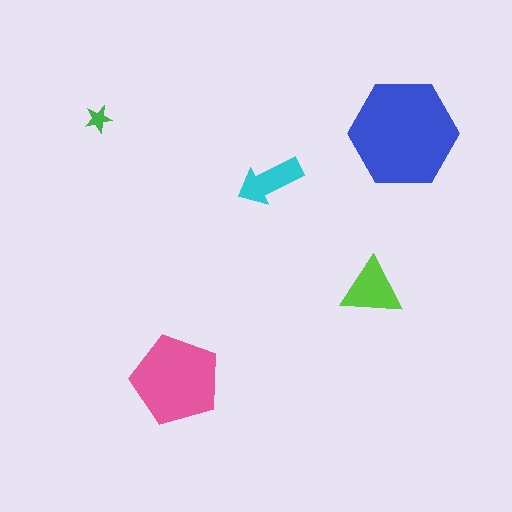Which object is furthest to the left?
The green star is leftmost.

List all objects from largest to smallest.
The blue hexagon, the pink pentagon, the lime triangle, the cyan arrow, the green star.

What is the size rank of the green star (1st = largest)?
5th.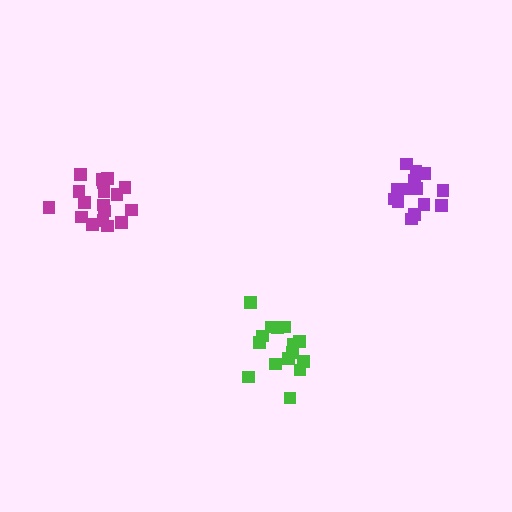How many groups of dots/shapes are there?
There are 3 groups.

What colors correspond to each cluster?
The clusters are colored: magenta, purple, green.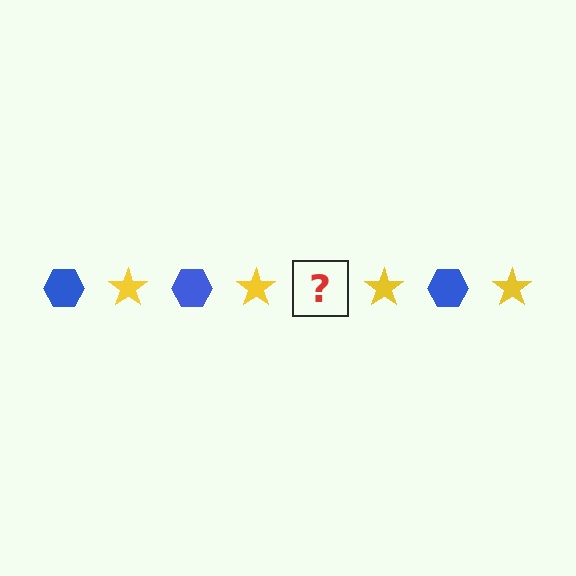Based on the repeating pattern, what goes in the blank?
The blank should be a blue hexagon.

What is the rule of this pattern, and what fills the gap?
The rule is that the pattern alternates between blue hexagon and yellow star. The gap should be filled with a blue hexagon.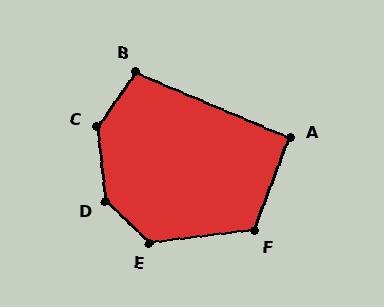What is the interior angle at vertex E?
Approximately 130 degrees (obtuse).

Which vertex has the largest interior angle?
D, at approximately 140 degrees.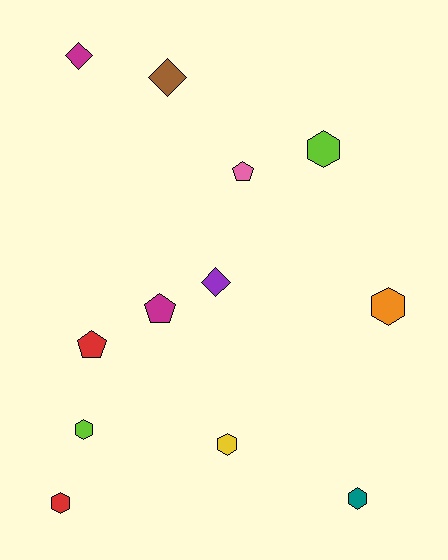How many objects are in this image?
There are 12 objects.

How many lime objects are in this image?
There are 2 lime objects.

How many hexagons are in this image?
There are 6 hexagons.